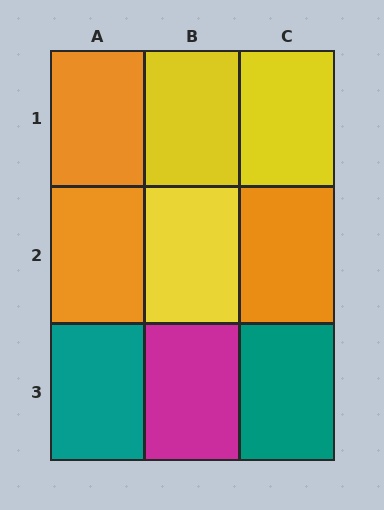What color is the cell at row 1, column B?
Yellow.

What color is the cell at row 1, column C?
Yellow.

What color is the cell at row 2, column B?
Yellow.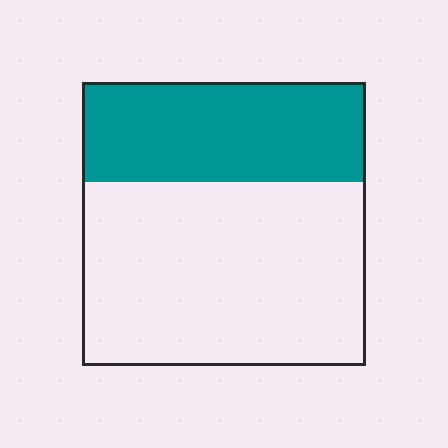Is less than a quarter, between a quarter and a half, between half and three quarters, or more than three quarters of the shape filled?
Between a quarter and a half.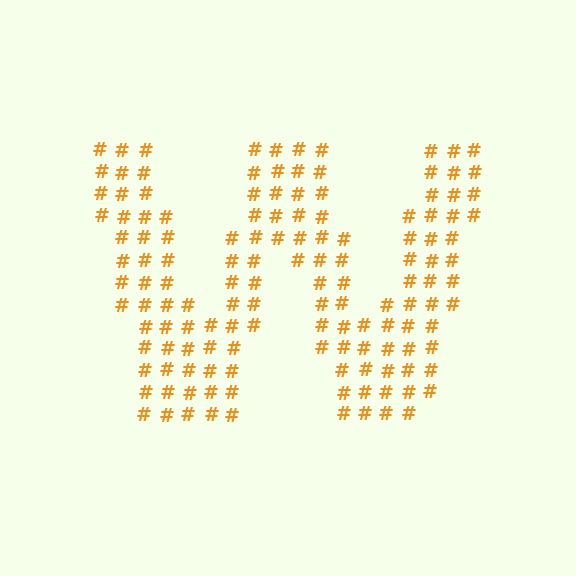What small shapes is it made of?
It is made of small hash symbols.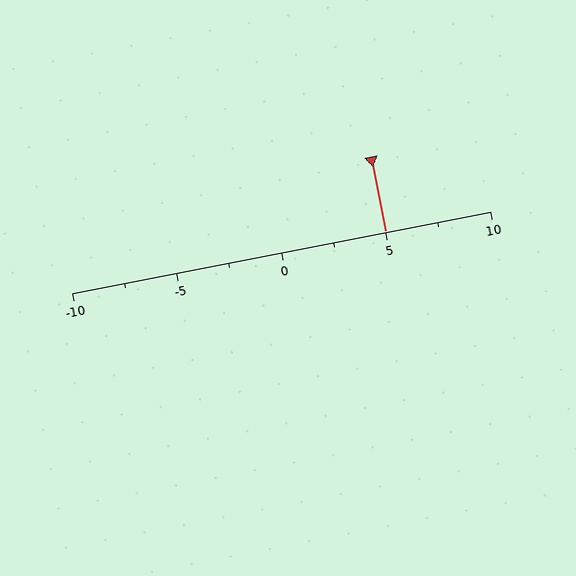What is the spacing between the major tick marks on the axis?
The major ticks are spaced 5 apart.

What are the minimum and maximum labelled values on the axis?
The axis runs from -10 to 10.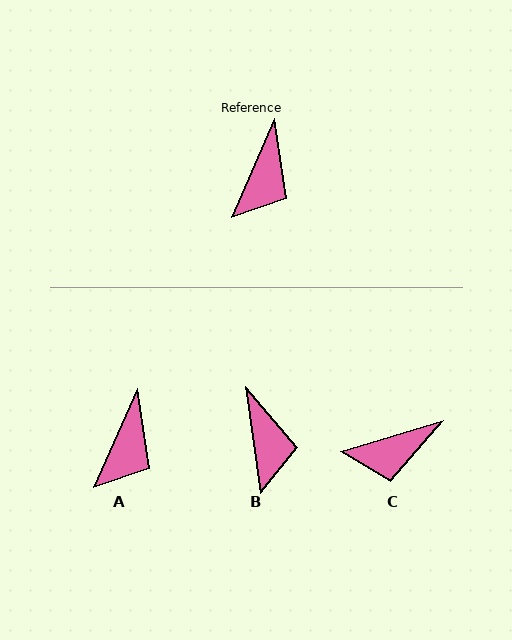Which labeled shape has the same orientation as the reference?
A.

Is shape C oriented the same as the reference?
No, it is off by about 50 degrees.